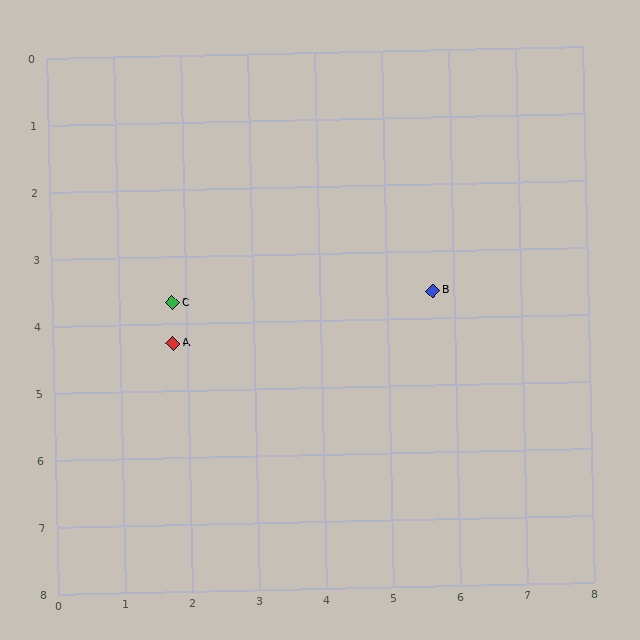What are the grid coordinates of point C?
Point C is at approximately (1.8, 3.7).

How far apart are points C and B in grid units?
Points C and B are about 3.9 grid units apart.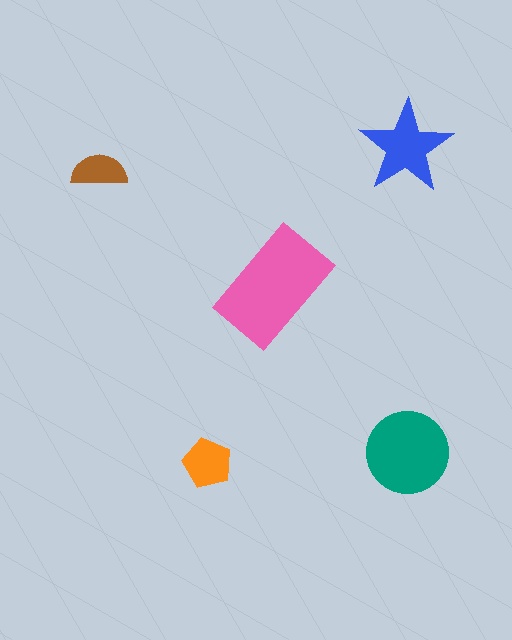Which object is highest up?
The blue star is topmost.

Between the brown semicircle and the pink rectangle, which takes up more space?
The pink rectangle.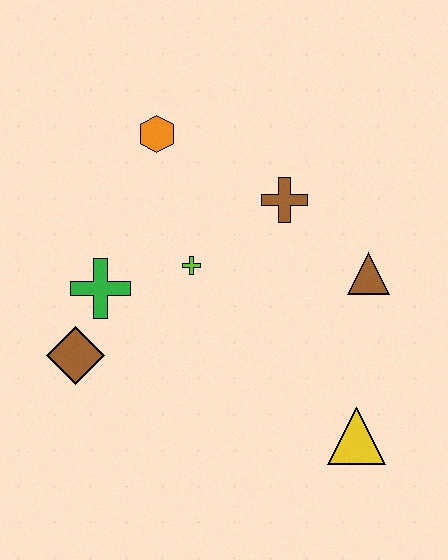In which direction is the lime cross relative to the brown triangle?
The lime cross is to the left of the brown triangle.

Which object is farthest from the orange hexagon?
The yellow triangle is farthest from the orange hexagon.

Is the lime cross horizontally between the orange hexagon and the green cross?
No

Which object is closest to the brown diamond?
The green cross is closest to the brown diamond.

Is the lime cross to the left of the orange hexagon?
No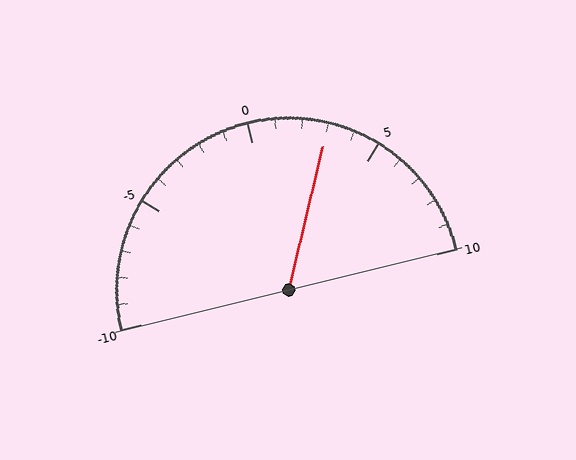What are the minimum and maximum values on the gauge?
The gauge ranges from -10 to 10.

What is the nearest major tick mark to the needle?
The nearest major tick mark is 5.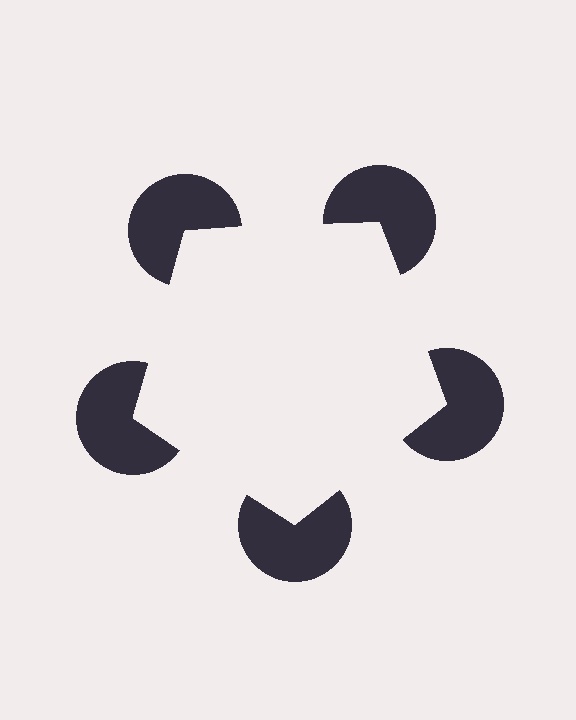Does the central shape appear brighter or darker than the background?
It typically appears slightly brighter than the background, even though no actual brightness change is drawn.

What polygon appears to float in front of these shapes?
An illusory pentagon — its edges are inferred from the aligned wedge cuts in the pac-man discs, not physically drawn.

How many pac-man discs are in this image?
There are 5 — one at each vertex of the illusory pentagon.